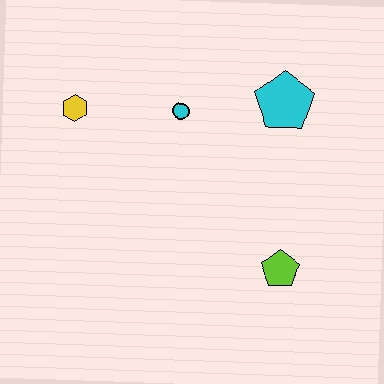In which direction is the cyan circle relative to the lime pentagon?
The cyan circle is above the lime pentagon.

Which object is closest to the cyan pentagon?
The cyan circle is closest to the cyan pentagon.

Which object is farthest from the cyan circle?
The lime pentagon is farthest from the cyan circle.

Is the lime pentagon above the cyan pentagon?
No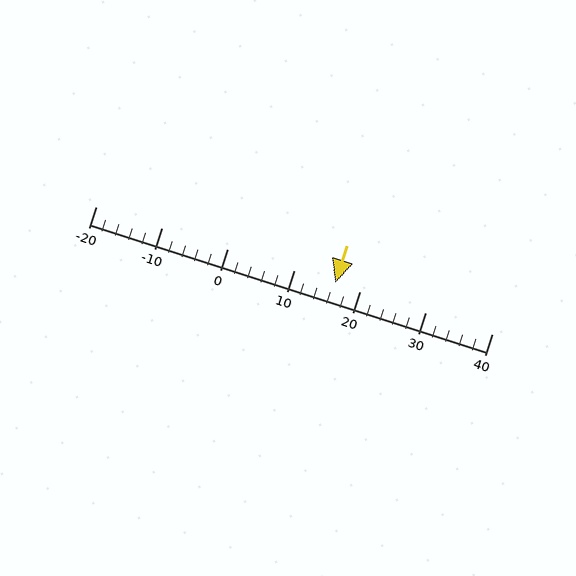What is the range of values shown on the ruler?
The ruler shows values from -20 to 40.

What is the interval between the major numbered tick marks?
The major tick marks are spaced 10 units apart.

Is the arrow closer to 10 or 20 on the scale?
The arrow is closer to 20.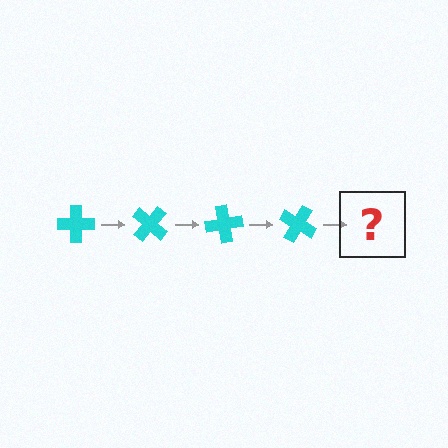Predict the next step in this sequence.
The next step is a cyan cross rotated 160 degrees.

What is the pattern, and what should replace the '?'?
The pattern is that the cross rotates 40 degrees each step. The '?' should be a cyan cross rotated 160 degrees.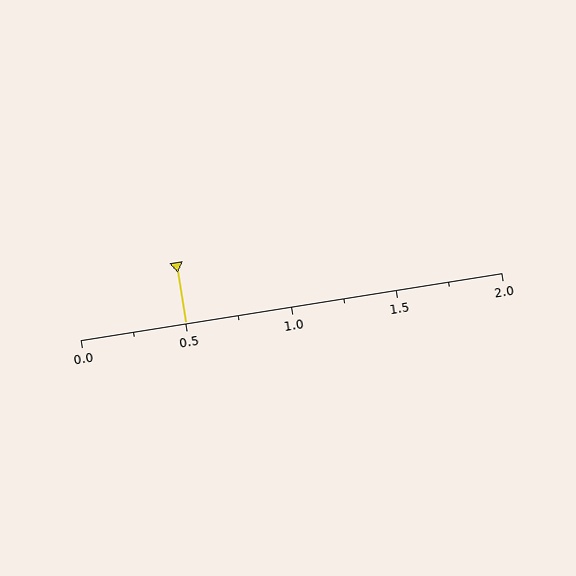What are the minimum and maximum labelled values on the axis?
The axis runs from 0.0 to 2.0.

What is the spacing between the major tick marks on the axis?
The major ticks are spaced 0.5 apart.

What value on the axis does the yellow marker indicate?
The marker indicates approximately 0.5.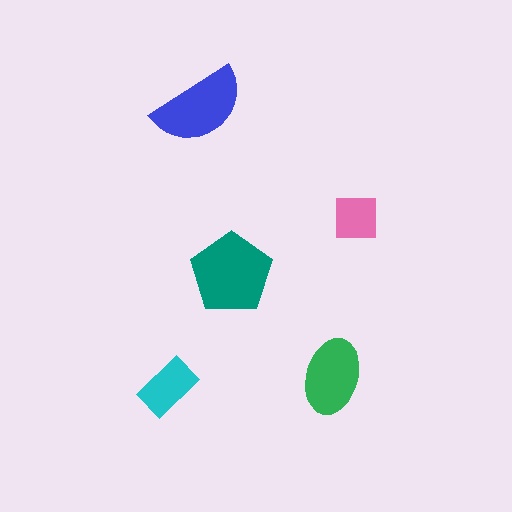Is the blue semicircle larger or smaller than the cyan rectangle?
Larger.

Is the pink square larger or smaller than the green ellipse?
Smaller.